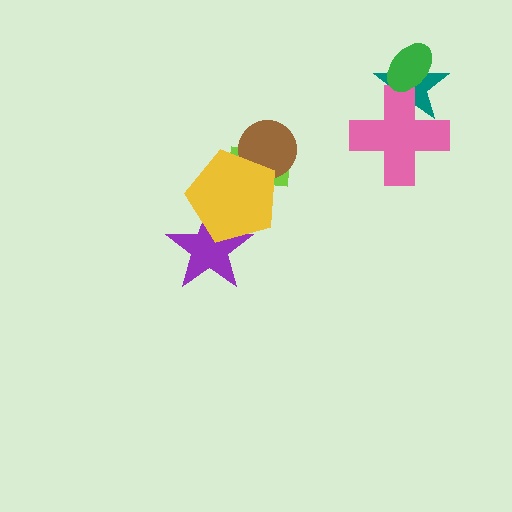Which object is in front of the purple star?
The yellow pentagon is in front of the purple star.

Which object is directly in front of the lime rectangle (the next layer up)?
The brown circle is directly in front of the lime rectangle.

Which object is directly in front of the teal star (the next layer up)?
The pink cross is directly in front of the teal star.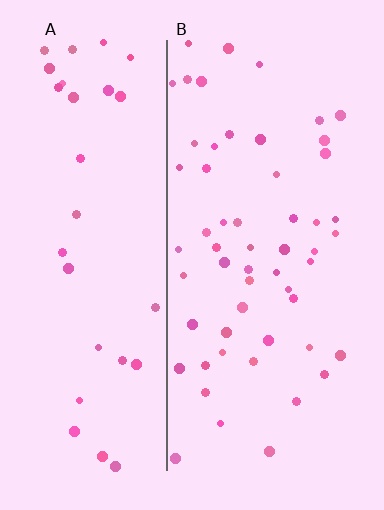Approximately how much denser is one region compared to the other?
Approximately 1.7× — region B over region A.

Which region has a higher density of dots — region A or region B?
B (the right).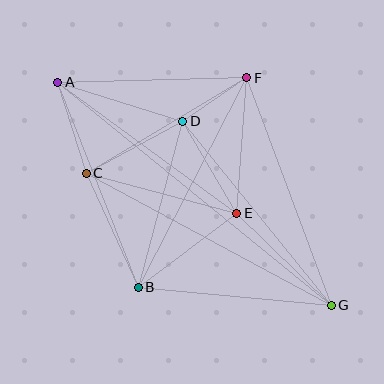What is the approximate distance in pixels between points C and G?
The distance between C and G is approximately 278 pixels.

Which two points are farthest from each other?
Points A and G are farthest from each other.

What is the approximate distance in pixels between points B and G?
The distance between B and G is approximately 193 pixels.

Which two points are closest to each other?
Points D and F are closest to each other.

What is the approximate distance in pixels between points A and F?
The distance between A and F is approximately 189 pixels.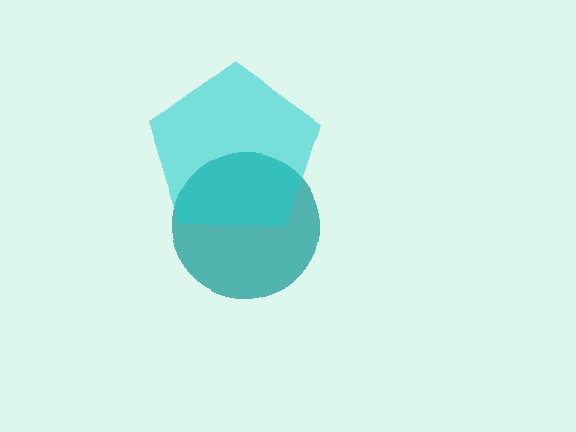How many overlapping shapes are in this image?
There are 2 overlapping shapes in the image.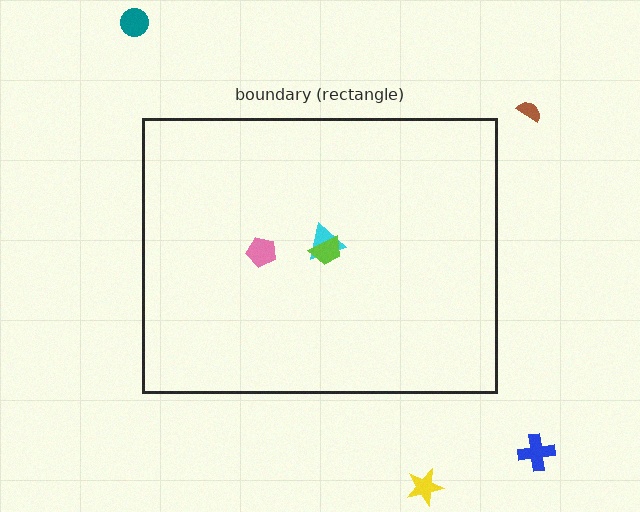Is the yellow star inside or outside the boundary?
Outside.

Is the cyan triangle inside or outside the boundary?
Inside.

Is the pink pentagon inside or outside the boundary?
Inside.